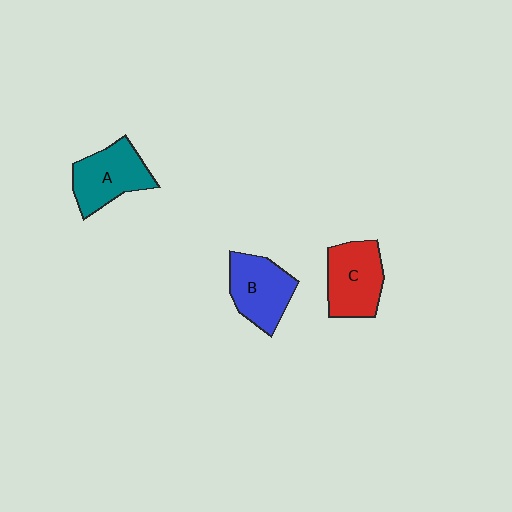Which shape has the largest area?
Shape A (teal).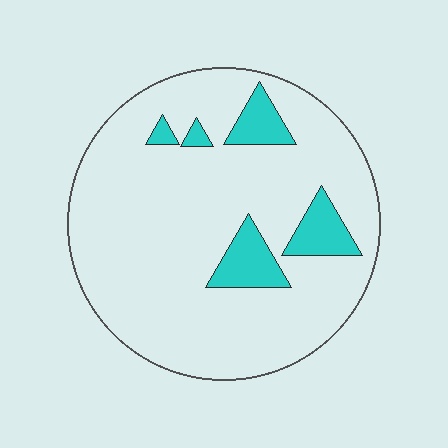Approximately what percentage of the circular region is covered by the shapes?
Approximately 15%.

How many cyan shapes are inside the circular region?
5.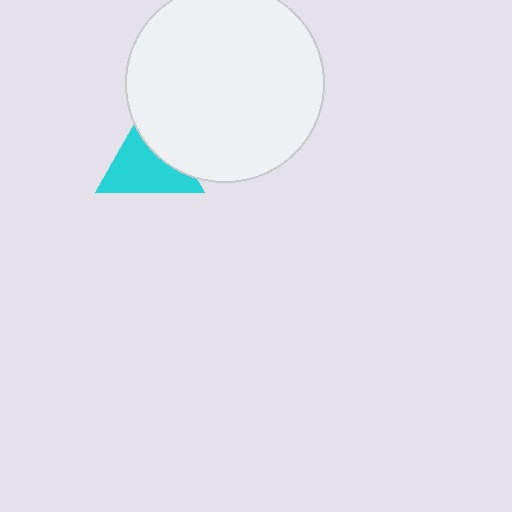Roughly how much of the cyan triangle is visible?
Most of it is visible (roughly 66%).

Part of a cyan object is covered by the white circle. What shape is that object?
It is a triangle.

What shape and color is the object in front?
The object in front is a white circle.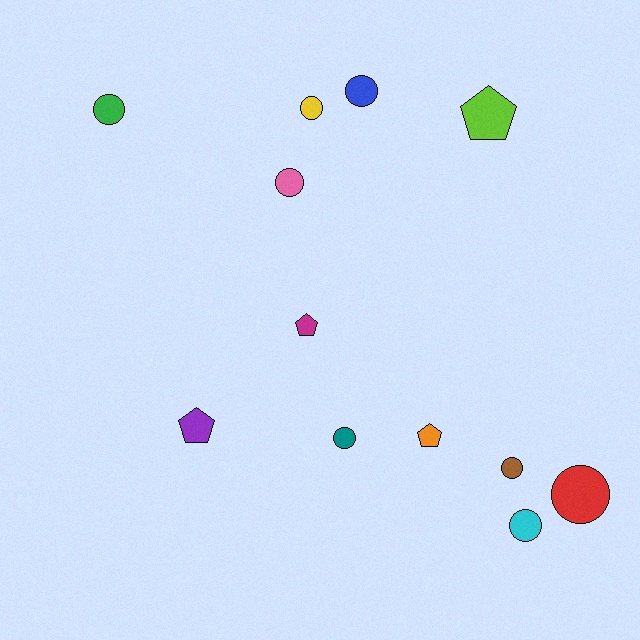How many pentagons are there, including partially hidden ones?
There are 4 pentagons.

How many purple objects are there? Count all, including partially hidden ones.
There is 1 purple object.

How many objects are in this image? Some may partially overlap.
There are 12 objects.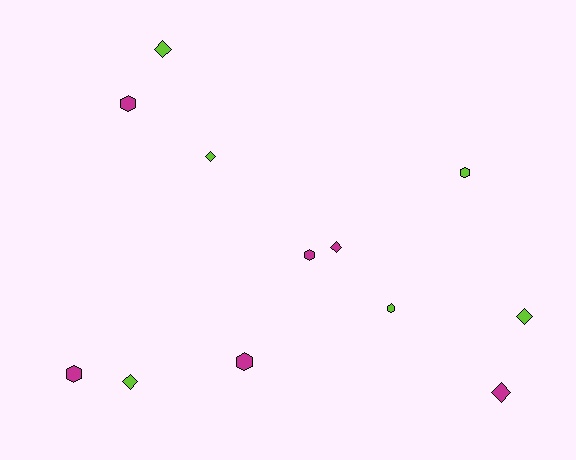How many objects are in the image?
There are 12 objects.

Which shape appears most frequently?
Hexagon, with 6 objects.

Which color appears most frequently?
Magenta, with 6 objects.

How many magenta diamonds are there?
There are 2 magenta diamonds.